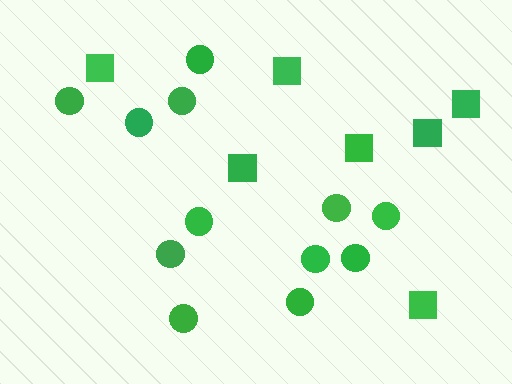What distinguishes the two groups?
There are 2 groups: one group of circles (12) and one group of squares (7).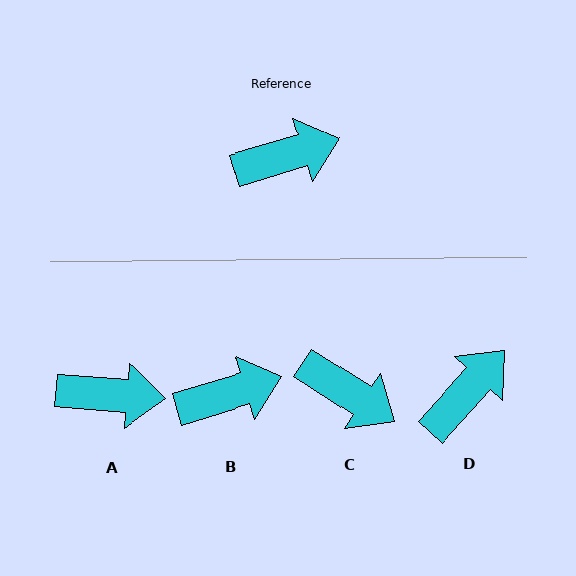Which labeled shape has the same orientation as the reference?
B.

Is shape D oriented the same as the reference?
No, it is off by about 31 degrees.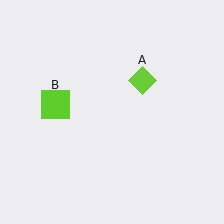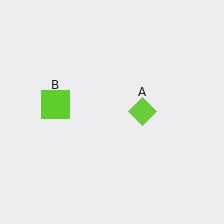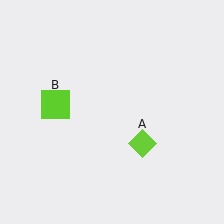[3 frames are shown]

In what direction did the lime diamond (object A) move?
The lime diamond (object A) moved down.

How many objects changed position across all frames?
1 object changed position: lime diamond (object A).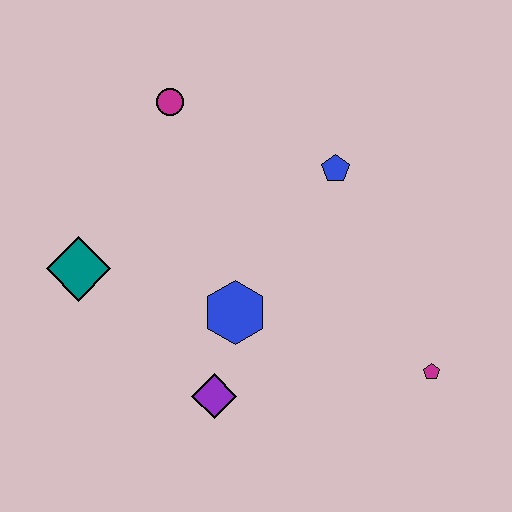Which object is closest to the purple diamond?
The blue hexagon is closest to the purple diamond.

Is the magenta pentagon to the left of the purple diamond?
No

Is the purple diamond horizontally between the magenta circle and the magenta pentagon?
Yes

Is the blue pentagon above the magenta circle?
No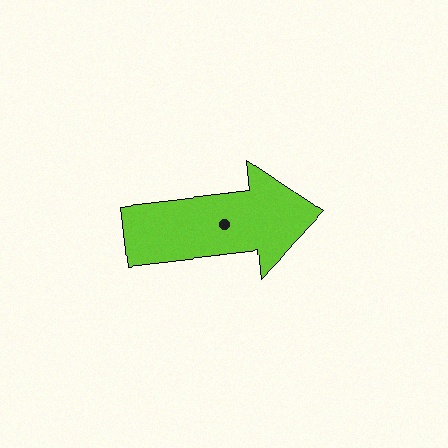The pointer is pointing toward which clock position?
Roughly 3 o'clock.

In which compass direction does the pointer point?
East.